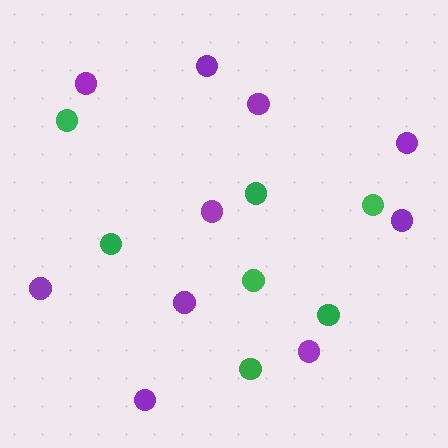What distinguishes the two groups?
There are 2 groups: one group of green circles (7) and one group of purple circles (10).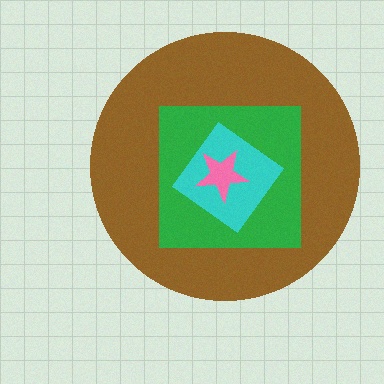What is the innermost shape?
The pink star.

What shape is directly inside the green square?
The cyan diamond.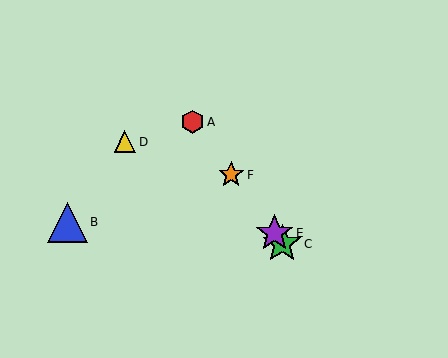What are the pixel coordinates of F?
Object F is at (231, 175).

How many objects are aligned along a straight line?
4 objects (A, C, E, F) are aligned along a straight line.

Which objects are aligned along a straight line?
Objects A, C, E, F are aligned along a straight line.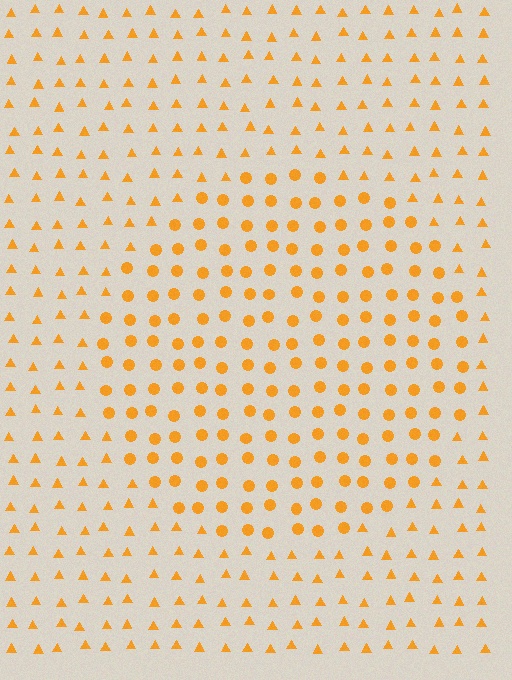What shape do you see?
I see a circle.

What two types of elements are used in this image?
The image uses circles inside the circle region and triangles outside it.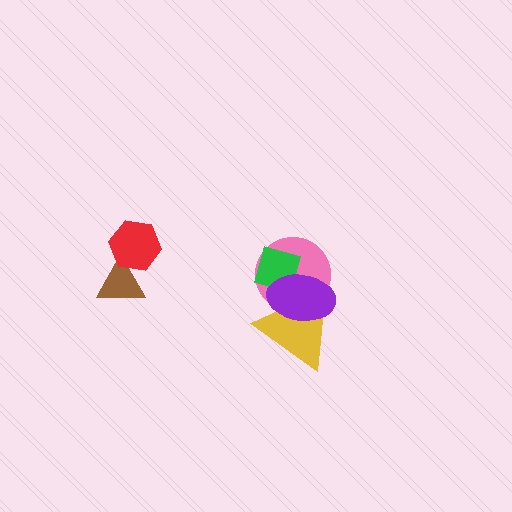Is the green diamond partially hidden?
Yes, it is partially covered by another shape.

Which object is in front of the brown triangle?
The red hexagon is in front of the brown triangle.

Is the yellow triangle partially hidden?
Yes, it is partially covered by another shape.